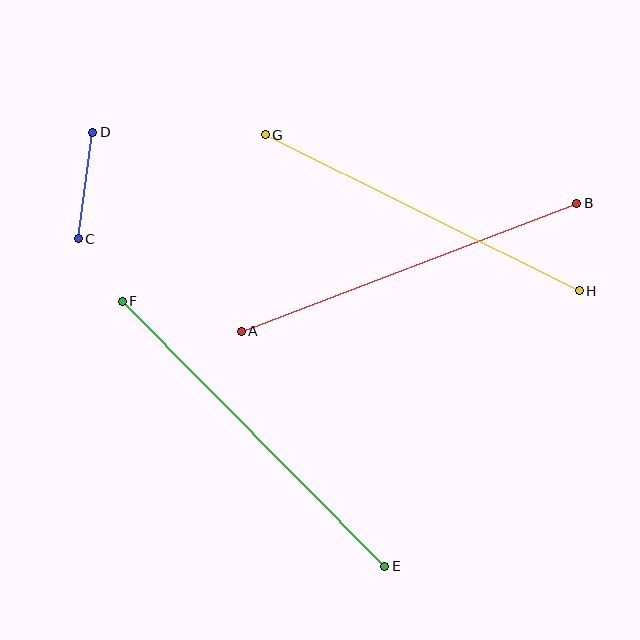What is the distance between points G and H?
The distance is approximately 350 pixels.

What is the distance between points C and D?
The distance is approximately 107 pixels.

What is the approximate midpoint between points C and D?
The midpoint is at approximately (86, 185) pixels.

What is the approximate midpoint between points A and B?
The midpoint is at approximately (409, 267) pixels.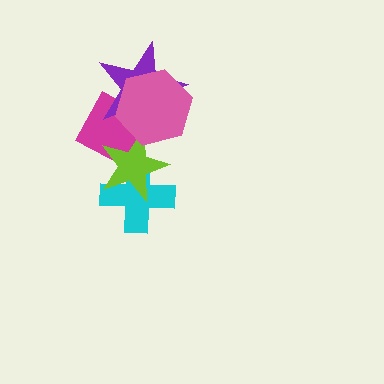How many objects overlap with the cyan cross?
1 object overlaps with the cyan cross.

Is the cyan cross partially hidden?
Yes, it is partially covered by another shape.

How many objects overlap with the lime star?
3 objects overlap with the lime star.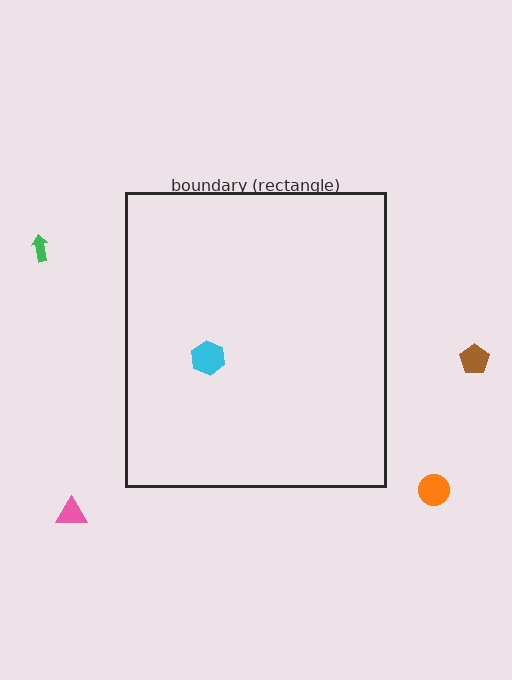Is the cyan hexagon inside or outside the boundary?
Inside.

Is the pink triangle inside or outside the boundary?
Outside.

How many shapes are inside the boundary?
1 inside, 4 outside.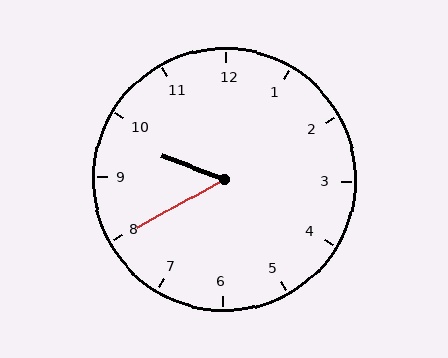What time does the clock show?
9:40.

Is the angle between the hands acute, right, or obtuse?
It is acute.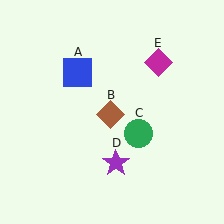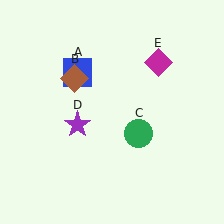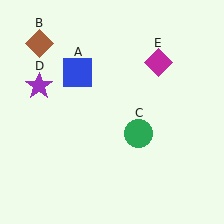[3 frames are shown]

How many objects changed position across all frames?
2 objects changed position: brown diamond (object B), purple star (object D).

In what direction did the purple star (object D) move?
The purple star (object D) moved up and to the left.